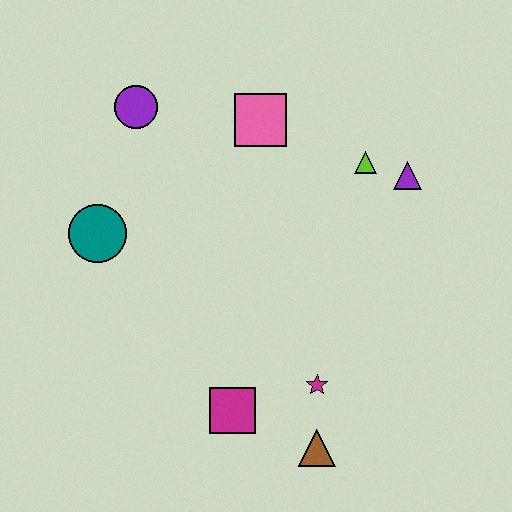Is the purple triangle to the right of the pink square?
Yes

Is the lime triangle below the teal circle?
No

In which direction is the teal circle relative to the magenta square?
The teal circle is above the magenta square.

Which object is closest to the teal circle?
The purple circle is closest to the teal circle.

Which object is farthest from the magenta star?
The purple circle is farthest from the magenta star.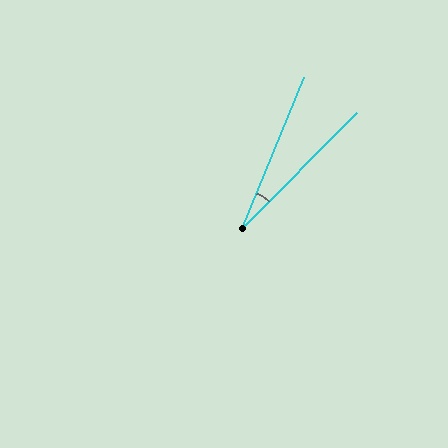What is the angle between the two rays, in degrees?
Approximately 22 degrees.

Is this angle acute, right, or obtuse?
It is acute.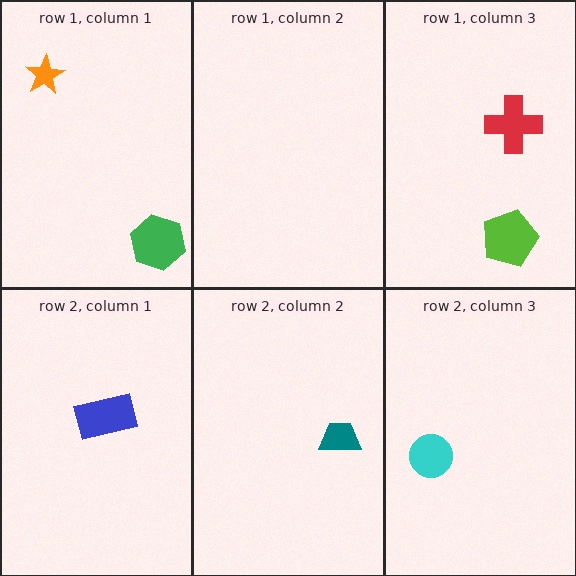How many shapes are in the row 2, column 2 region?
1.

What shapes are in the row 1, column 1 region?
The green hexagon, the orange star.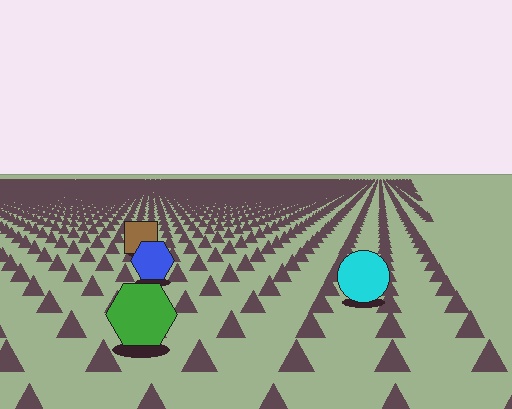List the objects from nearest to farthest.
From nearest to farthest: the green hexagon, the cyan circle, the blue hexagon, the brown square.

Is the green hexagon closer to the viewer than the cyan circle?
Yes. The green hexagon is closer — you can tell from the texture gradient: the ground texture is coarser near it.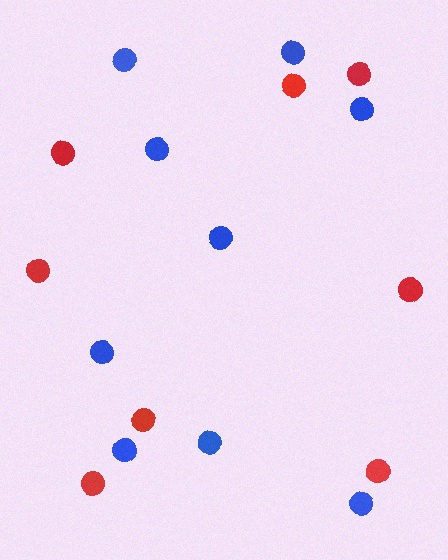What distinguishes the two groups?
There are 2 groups: one group of blue circles (9) and one group of red circles (8).